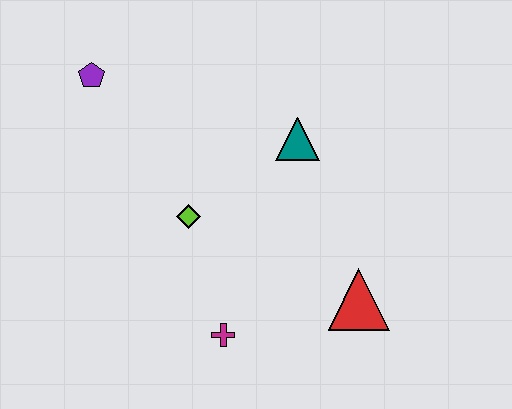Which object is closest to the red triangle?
The magenta cross is closest to the red triangle.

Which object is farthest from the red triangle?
The purple pentagon is farthest from the red triangle.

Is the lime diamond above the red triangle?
Yes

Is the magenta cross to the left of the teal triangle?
Yes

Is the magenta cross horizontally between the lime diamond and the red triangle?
Yes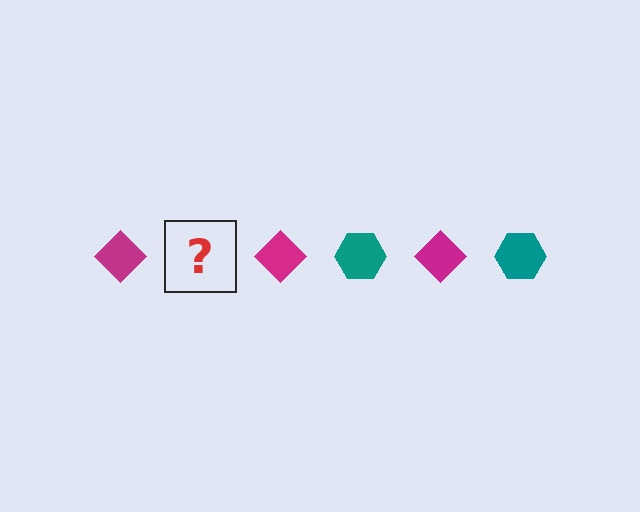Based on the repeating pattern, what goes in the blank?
The blank should be a teal hexagon.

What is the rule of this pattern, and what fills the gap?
The rule is that the pattern alternates between magenta diamond and teal hexagon. The gap should be filled with a teal hexagon.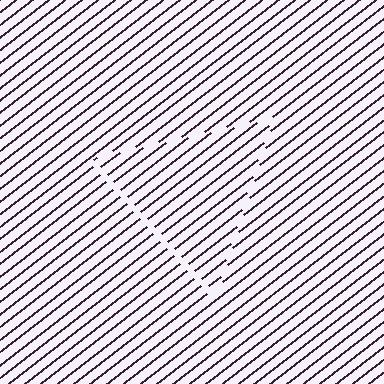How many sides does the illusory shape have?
3 sides — the line-ends trace a triangle.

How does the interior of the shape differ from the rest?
The interior of the shape contains the same grating, shifted by half a period — the contour is defined by the phase discontinuity where line-ends from the inner and outer gratings abut.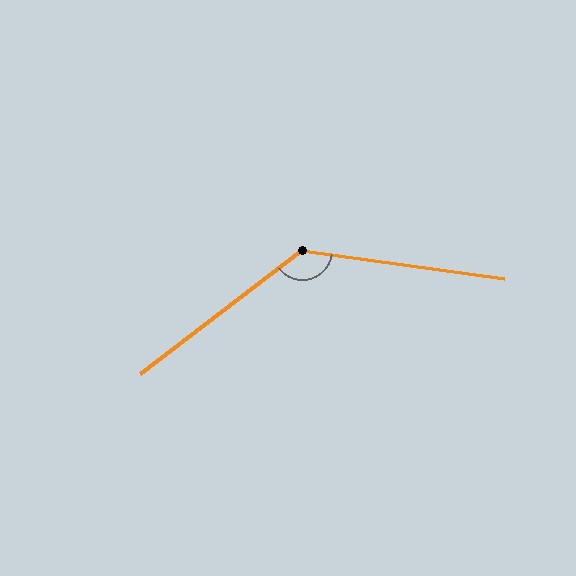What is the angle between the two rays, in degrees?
Approximately 135 degrees.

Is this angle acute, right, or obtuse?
It is obtuse.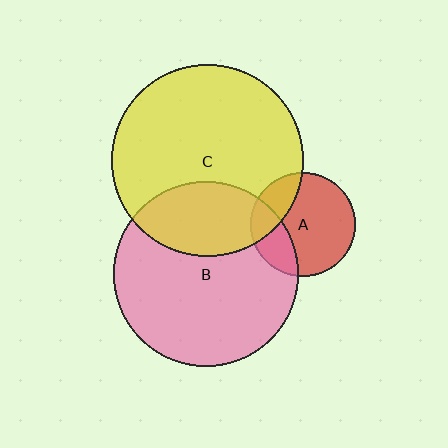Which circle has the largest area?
Circle C (yellow).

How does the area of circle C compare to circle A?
Approximately 3.4 times.